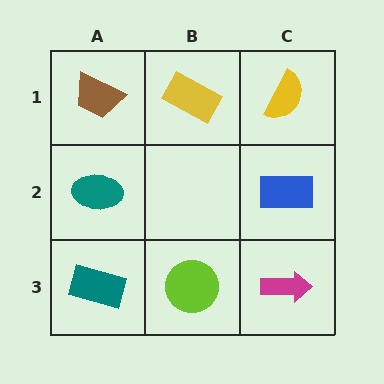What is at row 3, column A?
A teal rectangle.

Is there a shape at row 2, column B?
No, that cell is empty.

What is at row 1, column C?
A yellow semicircle.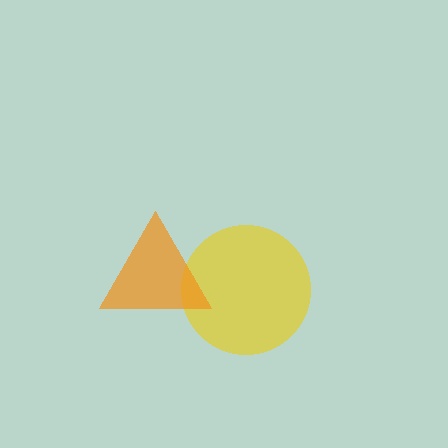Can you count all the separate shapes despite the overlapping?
Yes, there are 2 separate shapes.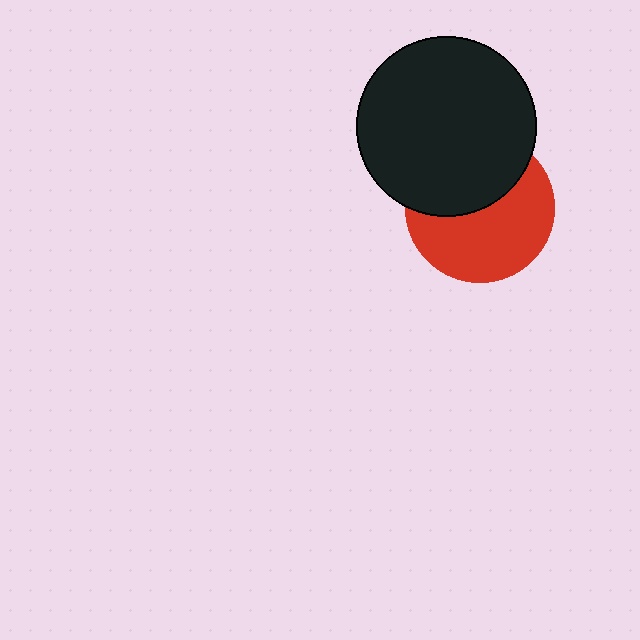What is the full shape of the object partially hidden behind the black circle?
The partially hidden object is a red circle.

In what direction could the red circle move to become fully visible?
The red circle could move down. That would shift it out from behind the black circle entirely.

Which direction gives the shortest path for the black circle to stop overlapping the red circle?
Moving up gives the shortest separation.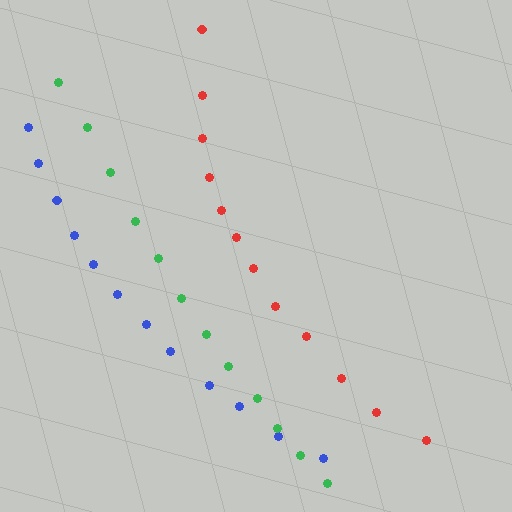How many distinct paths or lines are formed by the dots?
There are 3 distinct paths.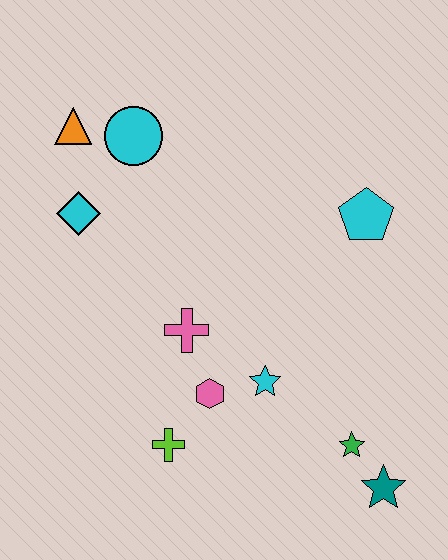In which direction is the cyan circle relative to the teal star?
The cyan circle is above the teal star.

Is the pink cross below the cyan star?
No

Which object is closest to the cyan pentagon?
The cyan star is closest to the cyan pentagon.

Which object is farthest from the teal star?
The orange triangle is farthest from the teal star.